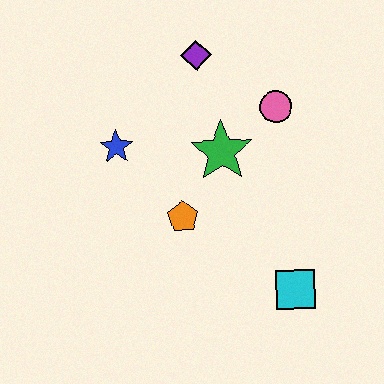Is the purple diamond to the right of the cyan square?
No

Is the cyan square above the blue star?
No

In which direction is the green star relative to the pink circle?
The green star is to the left of the pink circle.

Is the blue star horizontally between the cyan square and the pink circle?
No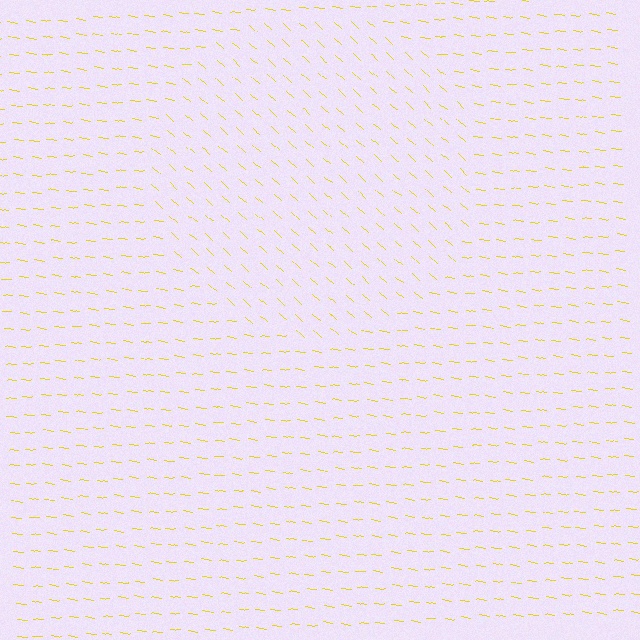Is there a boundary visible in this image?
Yes, there is a texture boundary formed by a change in line orientation.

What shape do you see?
I see a circle.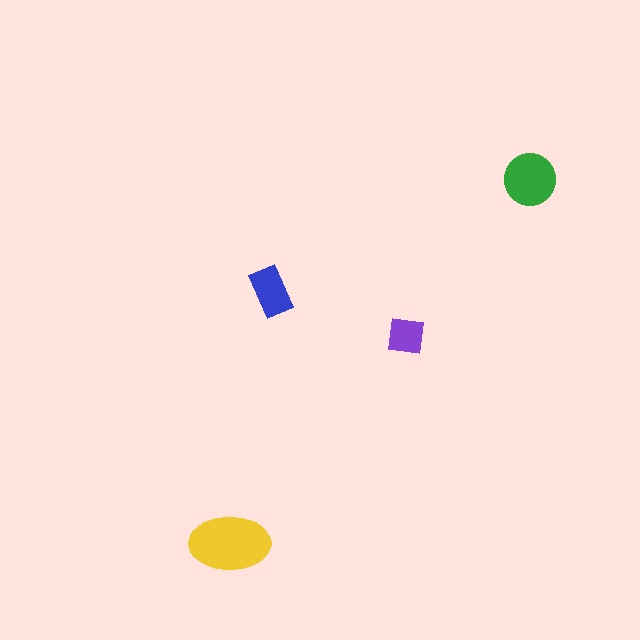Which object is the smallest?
The purple square.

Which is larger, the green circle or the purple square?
The green circle.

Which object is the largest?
The yellow ellipse.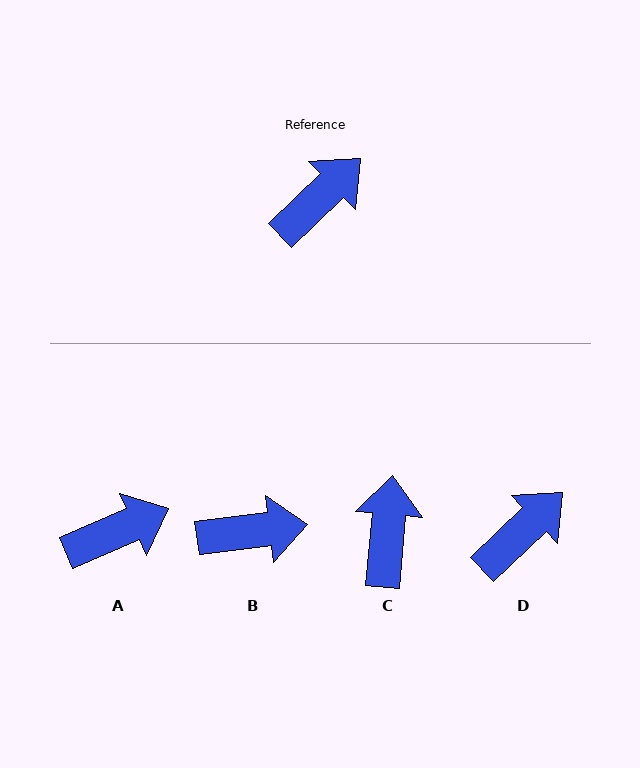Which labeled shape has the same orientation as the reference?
D.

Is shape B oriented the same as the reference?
No, it is off by about 37 degrees.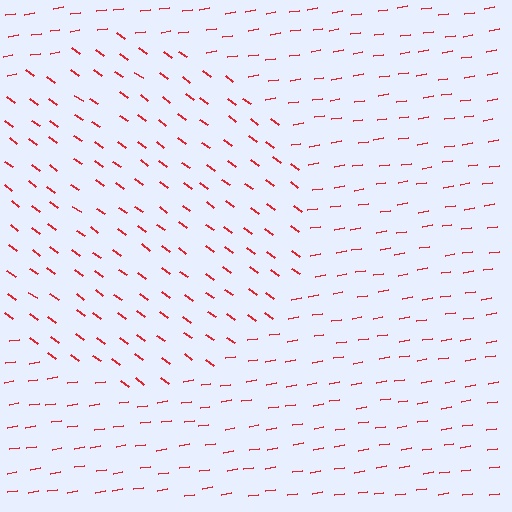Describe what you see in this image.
The image is filled with small red line segments. A circle region in the image has lines oriented differently from the surrounding lines, creating a visible texture boundary.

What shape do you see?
I see a circle.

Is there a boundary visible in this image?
Yes, there is a texture boundary formed by a change in line orientation.